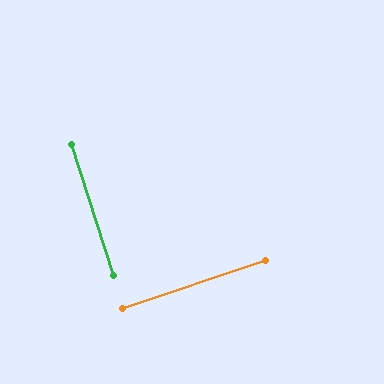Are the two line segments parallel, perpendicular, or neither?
Perpendicular — they meet at approximately 89°.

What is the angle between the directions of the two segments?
Approximately 89 degrees.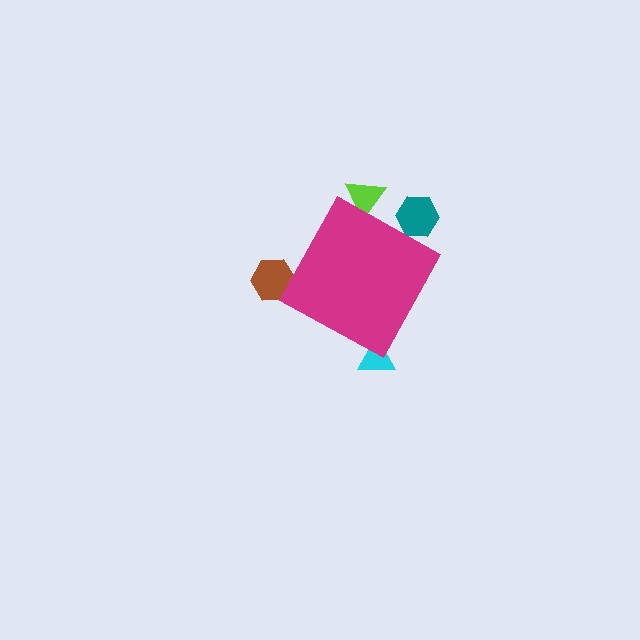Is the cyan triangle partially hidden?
Yes, the cyan triangle is partially hidden behind the magenta diamond.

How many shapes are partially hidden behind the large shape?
4 shapes are partially hidden.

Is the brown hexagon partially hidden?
Yes, the brown hexagon is partially hidden behind the magenta diamond.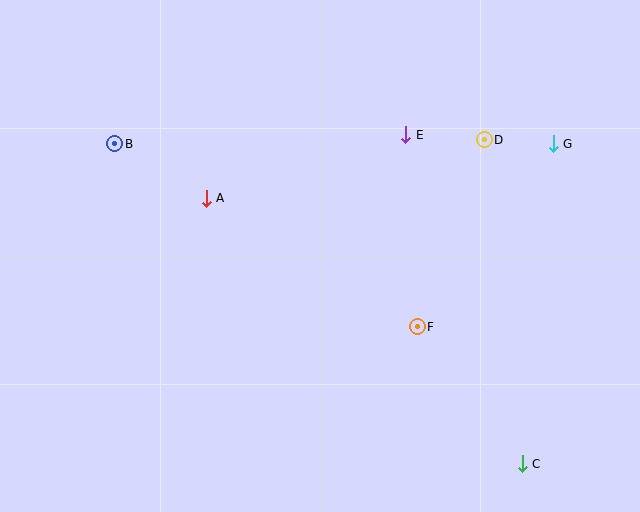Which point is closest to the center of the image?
Point F at (417, 327) is closest to the center.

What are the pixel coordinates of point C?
Point C is at (522, 464).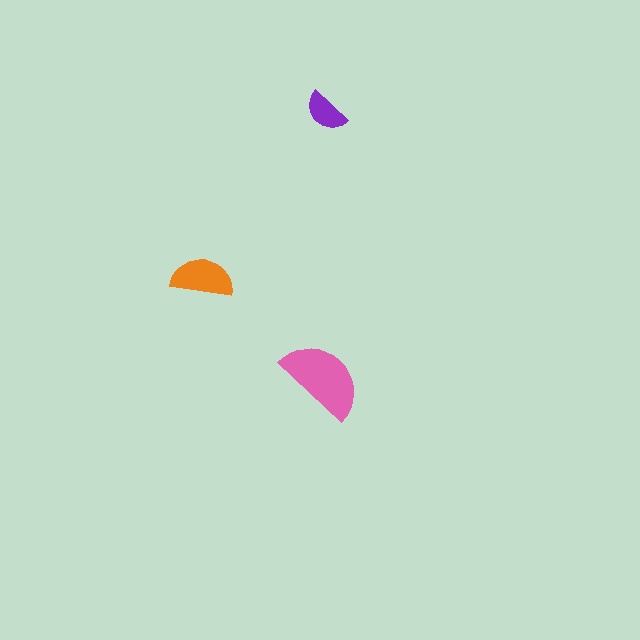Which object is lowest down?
The pink semicircle is bottommost.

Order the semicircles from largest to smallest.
the pink one, the orange one, the purple one.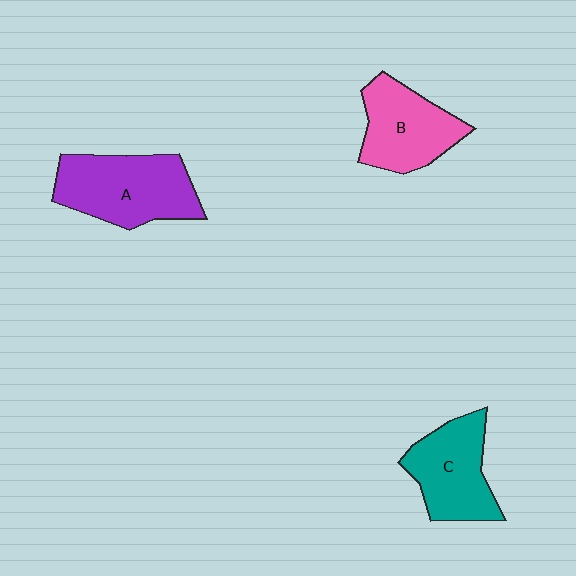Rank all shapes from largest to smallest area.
From largest to smallest: A (purple), C (teal), B (pink).